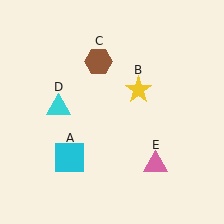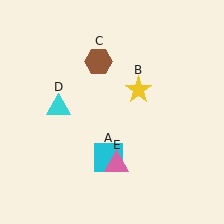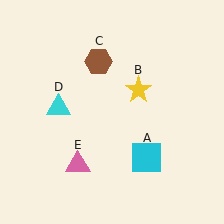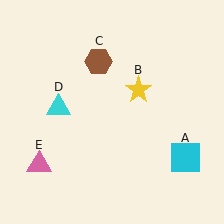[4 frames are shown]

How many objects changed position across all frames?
2 objects changed position: cyan square (object A), pink triangle (object E).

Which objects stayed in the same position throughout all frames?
Yellow star (object B) and brown hexagon (object C) and cyan triangle (object D) remained stationary.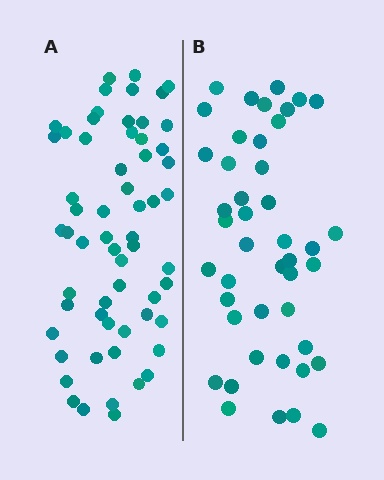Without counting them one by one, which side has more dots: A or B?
Region A (the left region) has more dots.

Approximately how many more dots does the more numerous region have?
Region A has approximately 15 more dots than region B.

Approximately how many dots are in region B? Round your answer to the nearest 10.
About 40 dots. (The exact count is 44, which rounds to 40.)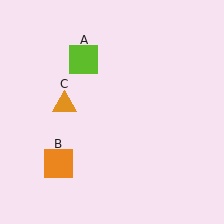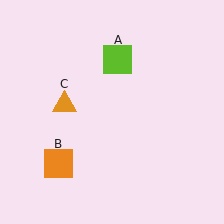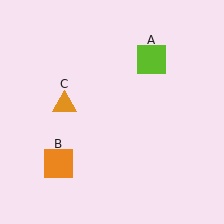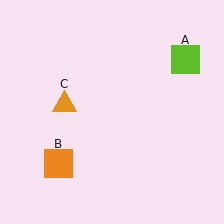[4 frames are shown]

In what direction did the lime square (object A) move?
The lime square (object A) moved right.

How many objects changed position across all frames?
1 object changed position: lime square (object A).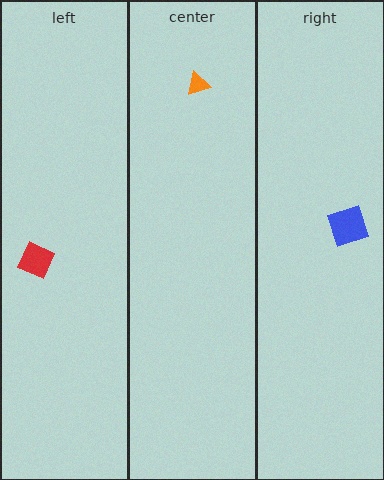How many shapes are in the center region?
1.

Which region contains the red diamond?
The left region.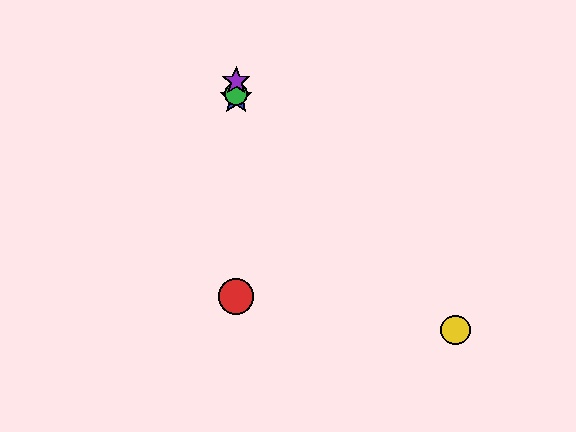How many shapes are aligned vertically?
4 shapes (the red circle, the blue star, the green circle, the purple star) are aligned vertically.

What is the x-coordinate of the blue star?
The blue star is at x≈236.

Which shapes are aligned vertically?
The red circle, the blue star, the green circle, the purple star are aligned vertically.